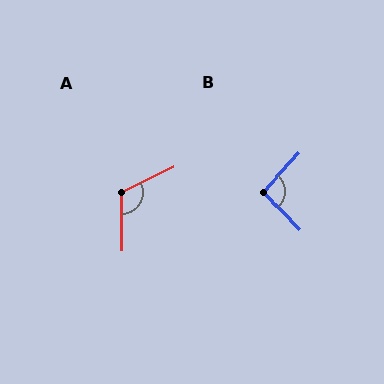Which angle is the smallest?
B, at approximately 94 degrees.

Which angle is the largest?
A, at approximately 115 degrees.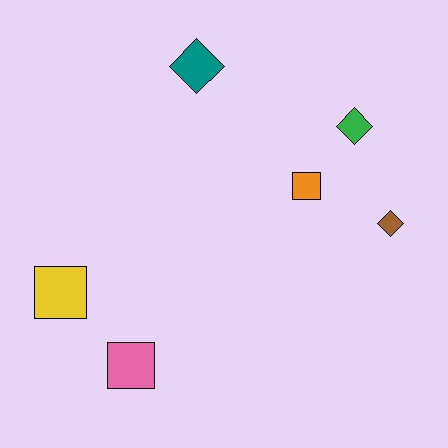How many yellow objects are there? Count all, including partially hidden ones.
There is 1 yellow object.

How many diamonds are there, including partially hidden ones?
There are 3 diamonds.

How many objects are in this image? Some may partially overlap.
There are 6 objects.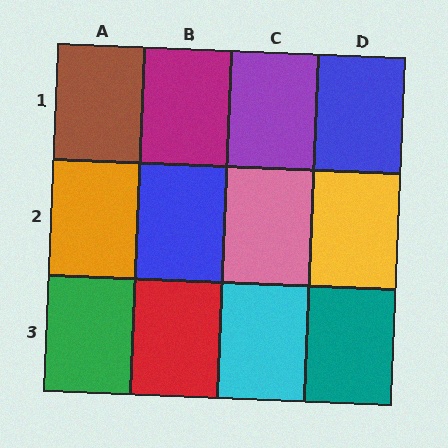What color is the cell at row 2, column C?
Pink.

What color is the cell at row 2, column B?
Blue.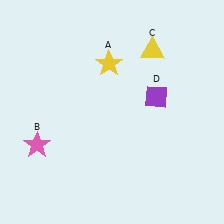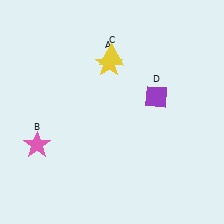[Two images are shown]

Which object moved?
The yellow triangle (C) moved left.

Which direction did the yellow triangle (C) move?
The yellow triangle (C) moved left.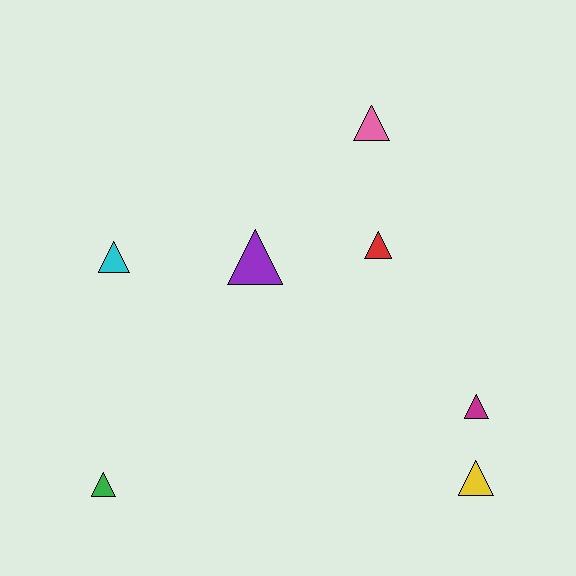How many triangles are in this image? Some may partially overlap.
There are 7 triangles.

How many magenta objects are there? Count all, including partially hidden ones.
There is 1 magenta object.